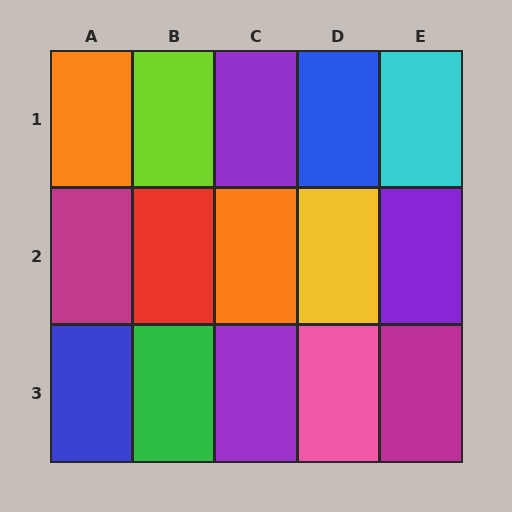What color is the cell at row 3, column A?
Blue.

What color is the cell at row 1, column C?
Purple.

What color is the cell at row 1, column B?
Lime.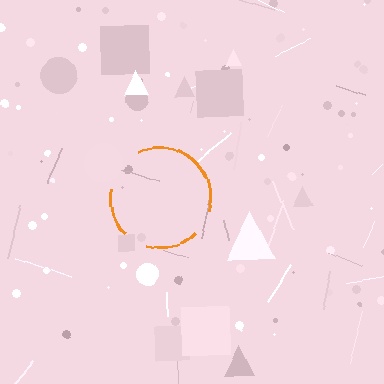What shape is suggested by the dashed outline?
The dashed outline suggests a circle.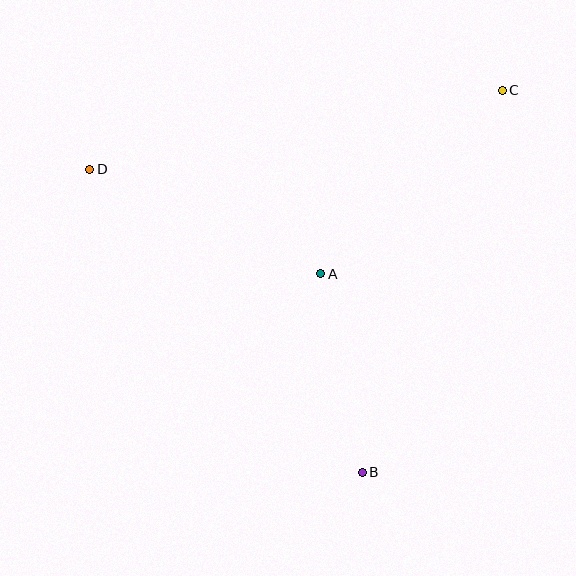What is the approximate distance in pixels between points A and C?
The distance between A and C is approximately 258 pixels.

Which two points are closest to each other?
Points A and B are closest to each other.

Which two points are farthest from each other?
Points C and D are farthest from each other.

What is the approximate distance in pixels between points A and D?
The distance between A and D is approximately 253 pixels.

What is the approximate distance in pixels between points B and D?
The distance between B and D is approximately 407 pixels.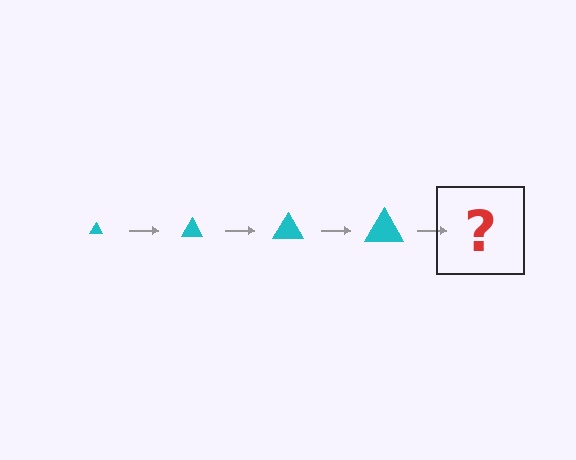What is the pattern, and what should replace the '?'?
The pattern is that the triangle gets progressively larger each step. The '?' should be a cyan triangle, larger than the previous one.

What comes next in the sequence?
The next element should be a cyan triangle, larger than the previous one.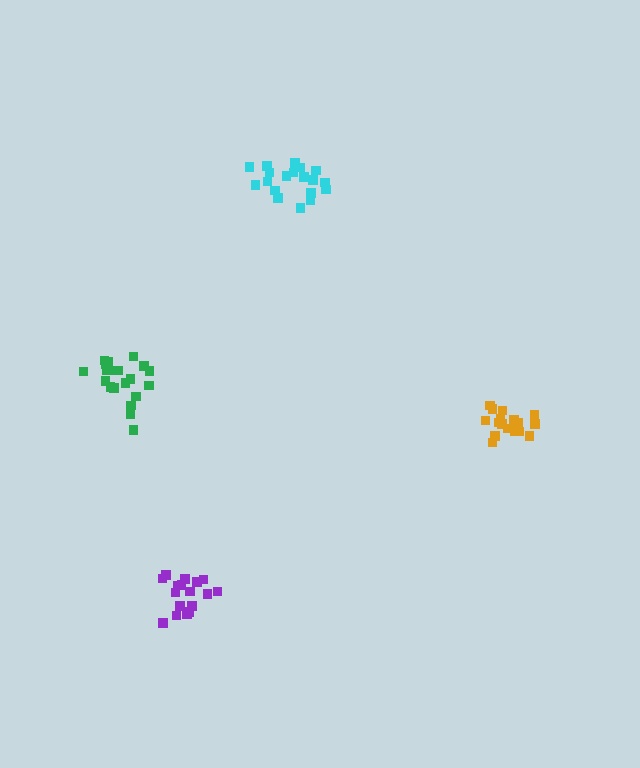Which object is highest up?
The cyan cluster is topmost.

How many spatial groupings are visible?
There are 4 spatial groupings.